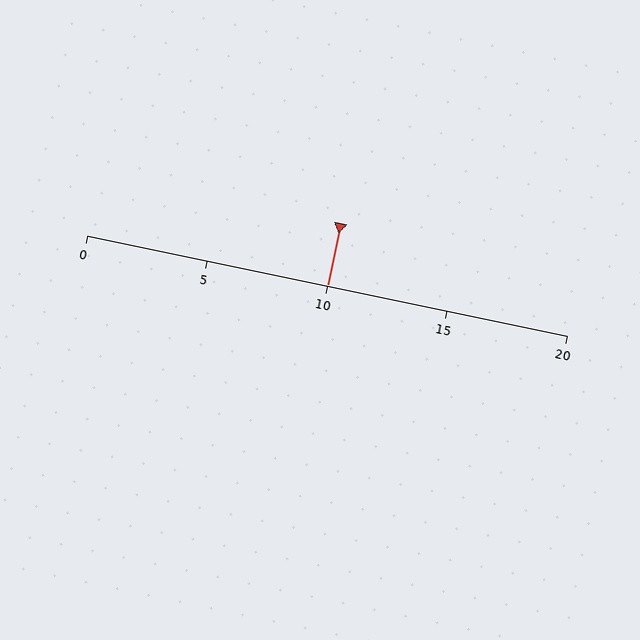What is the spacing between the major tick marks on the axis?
The major ticks are spaced 5 apart.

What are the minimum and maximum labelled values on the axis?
The axis runs from 0 to 20.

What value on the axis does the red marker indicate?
The marker indicates approximately 10.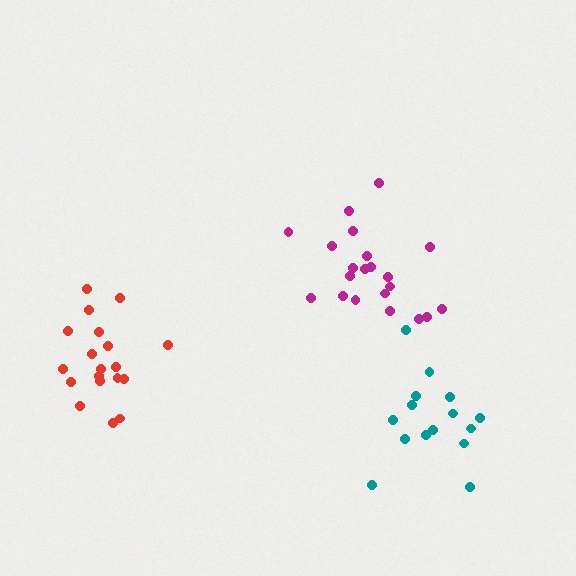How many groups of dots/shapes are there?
There are 3 groups.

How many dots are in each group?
Group 1: 21 dots, Group 2: 15 dots, Group 3: 19 dots (55 total).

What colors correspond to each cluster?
The clusters are colored: magenta, teal, red.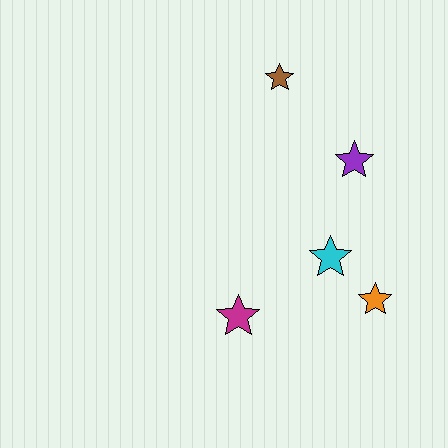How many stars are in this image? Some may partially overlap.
There are 5 stars.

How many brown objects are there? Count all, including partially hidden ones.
There is 1 brown object.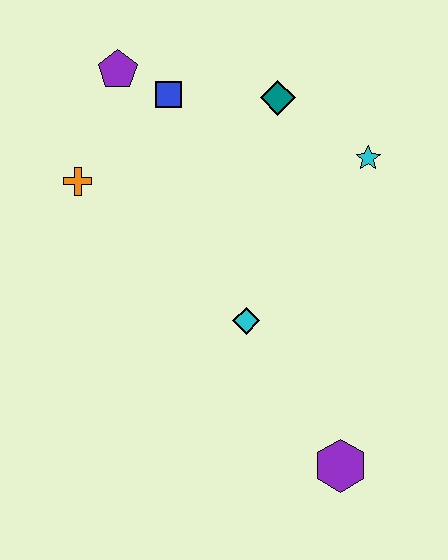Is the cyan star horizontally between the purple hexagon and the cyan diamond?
No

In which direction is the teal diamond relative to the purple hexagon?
The teal diamond is above the purple hexagon.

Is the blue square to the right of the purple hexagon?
No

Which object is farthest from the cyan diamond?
The purple pentagon is farthest from the cyan diamond.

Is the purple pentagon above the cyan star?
Yes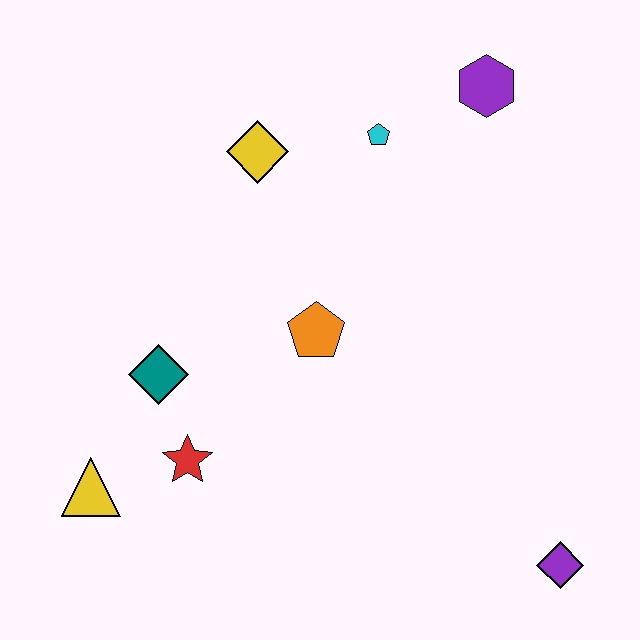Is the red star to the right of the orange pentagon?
No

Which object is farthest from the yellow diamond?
The purple diamond is farthest from the yellow diamond.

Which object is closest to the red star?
The teal diamond is closest to the red star.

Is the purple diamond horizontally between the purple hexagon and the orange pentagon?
No